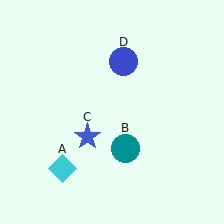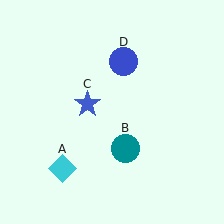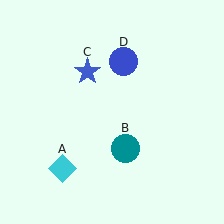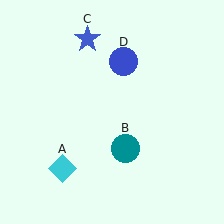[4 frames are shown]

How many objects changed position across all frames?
1 object changed position: blue star (object C).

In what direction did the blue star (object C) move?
The blue star (object C) moved up.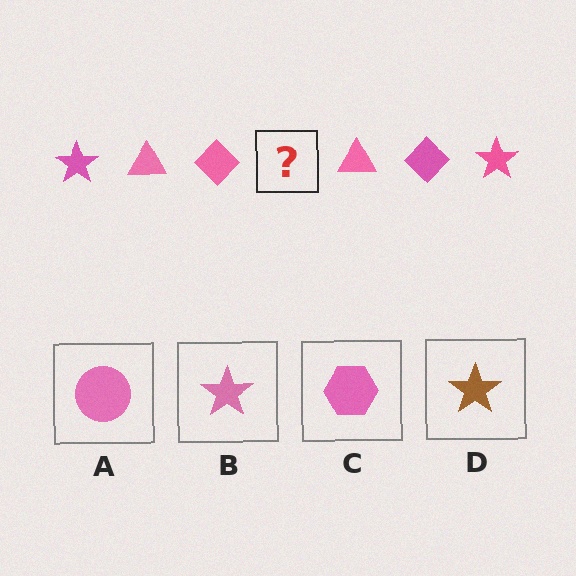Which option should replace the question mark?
Option B.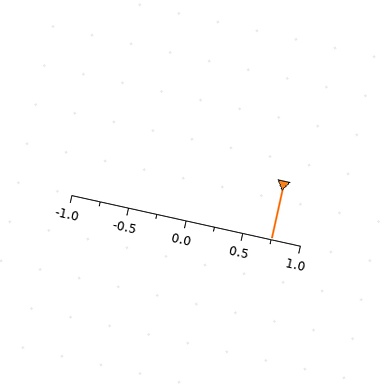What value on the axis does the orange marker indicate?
The marker indicates approximately 0.75.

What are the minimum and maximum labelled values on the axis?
The axis runs from -1.0 to 1.0.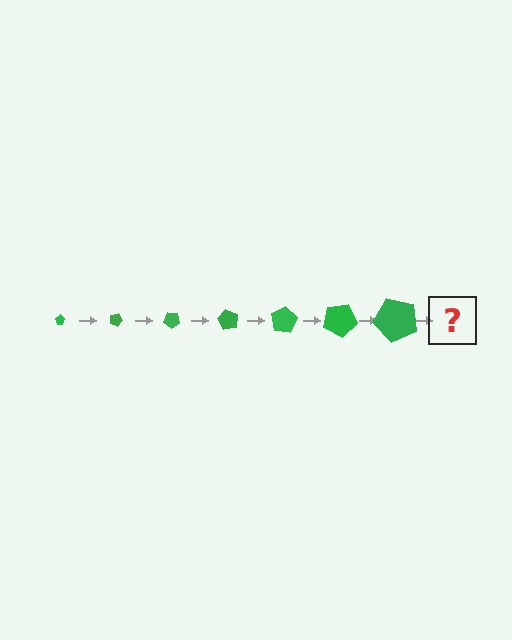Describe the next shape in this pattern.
It should be a pentagon, larger than the previous one and rotated 140 degrees from the start.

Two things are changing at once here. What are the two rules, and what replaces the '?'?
The two rules are that the pentagon grows larger each step and it rotates 20 degrees each step. The '?' should be a pentagon, larger than the previous one and rotated 140 degrees from the start.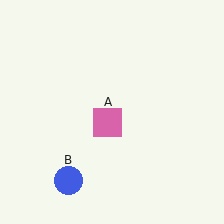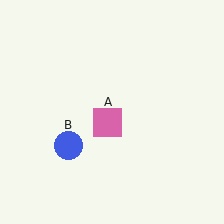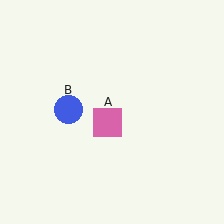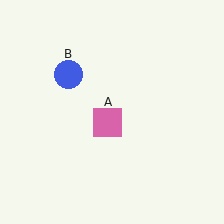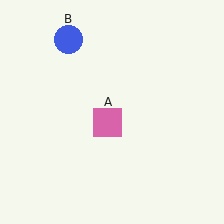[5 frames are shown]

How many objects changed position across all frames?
1 object changed position: blue circle (object B).